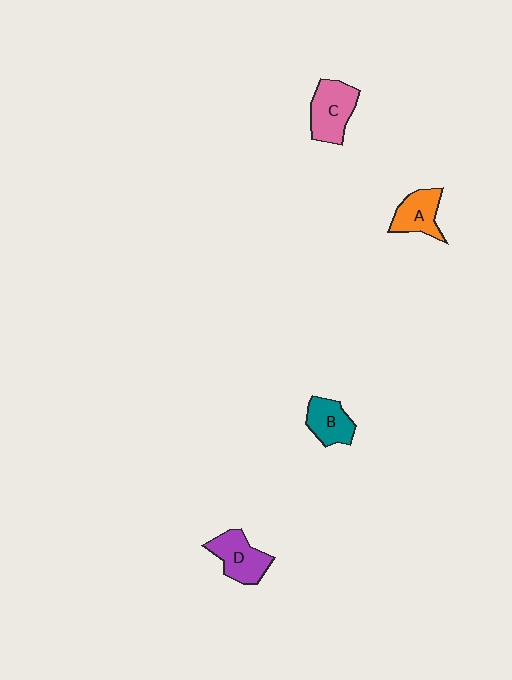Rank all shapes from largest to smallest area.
From largest to smallest: C (pink), D (purple), A (orange), B (teal).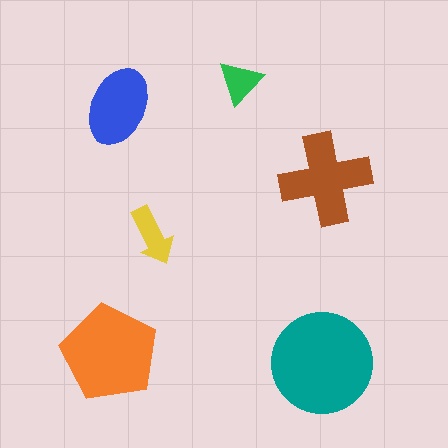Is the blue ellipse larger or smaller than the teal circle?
Smaller.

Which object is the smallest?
The green triangle.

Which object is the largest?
The teal circle.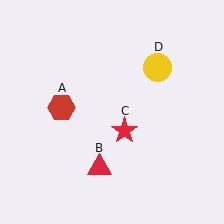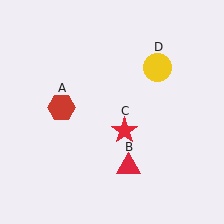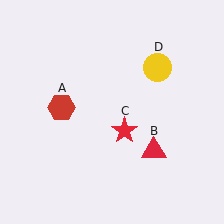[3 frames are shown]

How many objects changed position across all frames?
1 object changed position: red triangle (object B).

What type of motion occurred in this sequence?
The red triangle (object B) rotated counterclockwise around the center of the scene.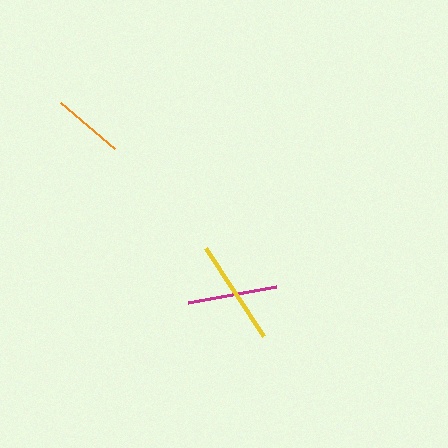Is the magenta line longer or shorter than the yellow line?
The yellow line is longer than the magenta line.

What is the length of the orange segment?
The orange segment is approximately 71 pixels long.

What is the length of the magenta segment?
The magenta segment is approximately 89 pixels long.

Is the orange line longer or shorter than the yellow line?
The yellow line is longer than the orange line.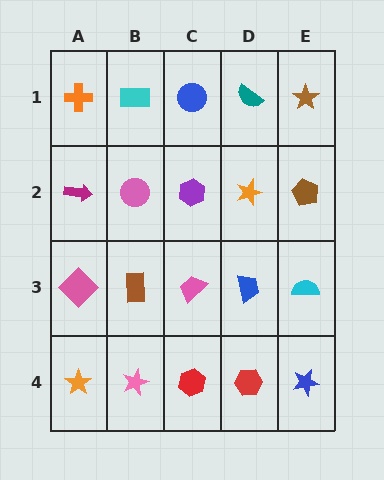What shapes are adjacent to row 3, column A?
A magenta arrow (row 2, column A), an orange star (row 4, column A), a brown rectangle (row 3, column B).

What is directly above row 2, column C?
A blue circle.